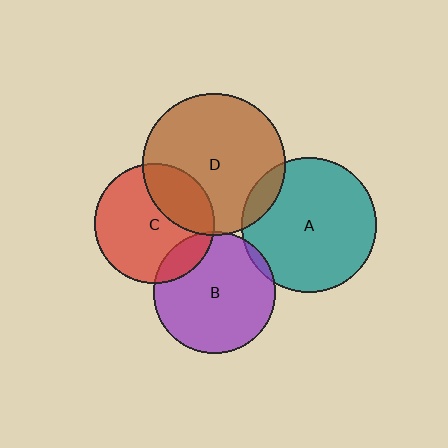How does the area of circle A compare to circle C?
Approximately 1.3 times.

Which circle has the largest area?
Circle D (brown).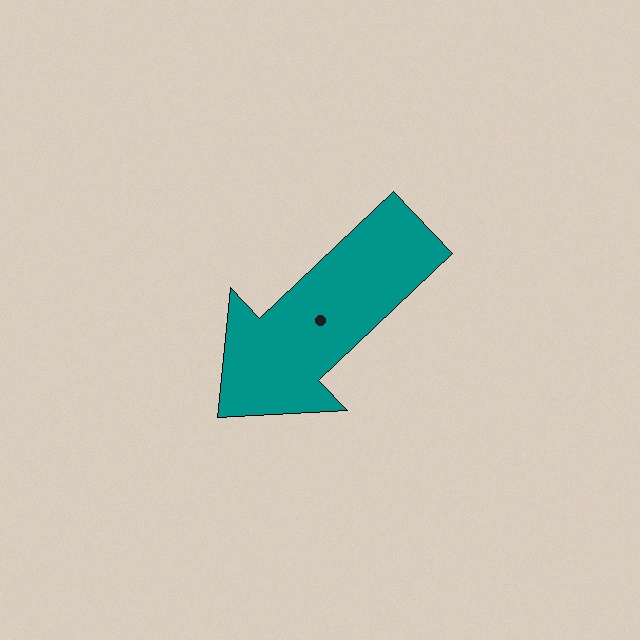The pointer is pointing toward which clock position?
Roughly 8 o'clock.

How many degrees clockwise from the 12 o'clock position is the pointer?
Approximately 227 degrees.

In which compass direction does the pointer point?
Southwest.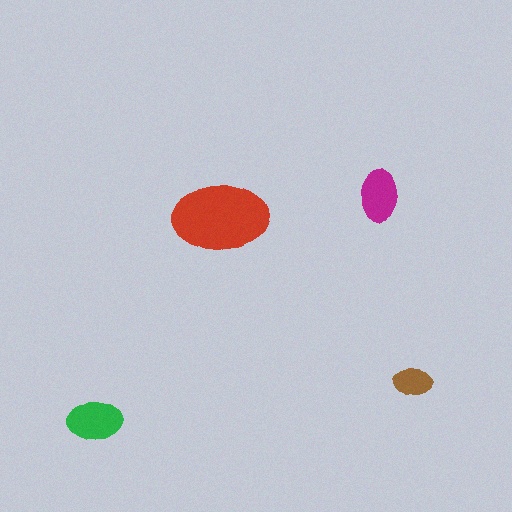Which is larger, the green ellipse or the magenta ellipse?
The green one.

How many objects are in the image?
There are 4 objects in the image.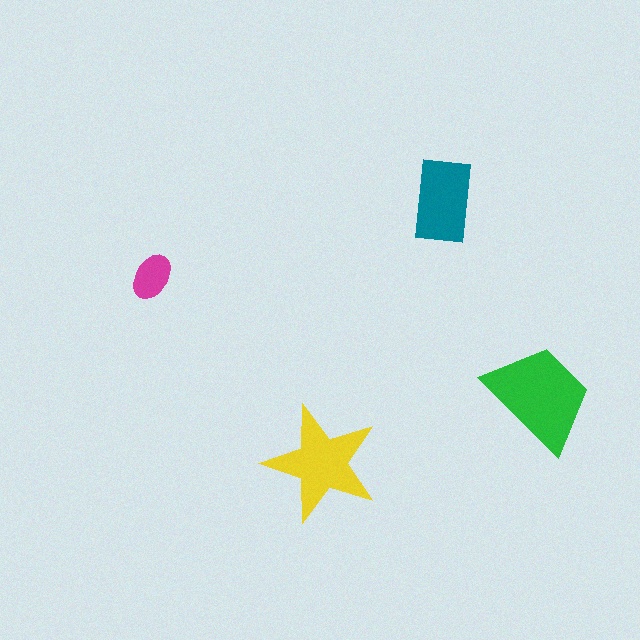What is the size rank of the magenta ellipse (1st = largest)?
4th.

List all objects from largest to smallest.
The green trapezoid, the yellow star, the teal rectangle, the magenta ellipse.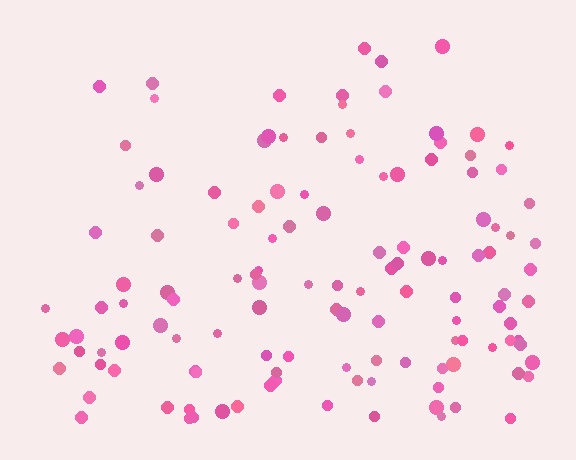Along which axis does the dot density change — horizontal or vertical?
Vertical.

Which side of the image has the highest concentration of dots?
The bottom.